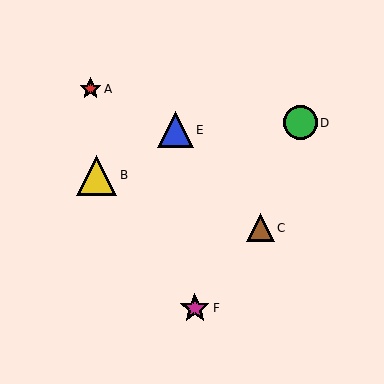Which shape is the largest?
The yellow triangle (labeled B) is the largest.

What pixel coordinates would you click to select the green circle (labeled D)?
Click at (300, 123) to select the green circle D.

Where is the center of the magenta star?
The center of the magenta star is at (195, 308).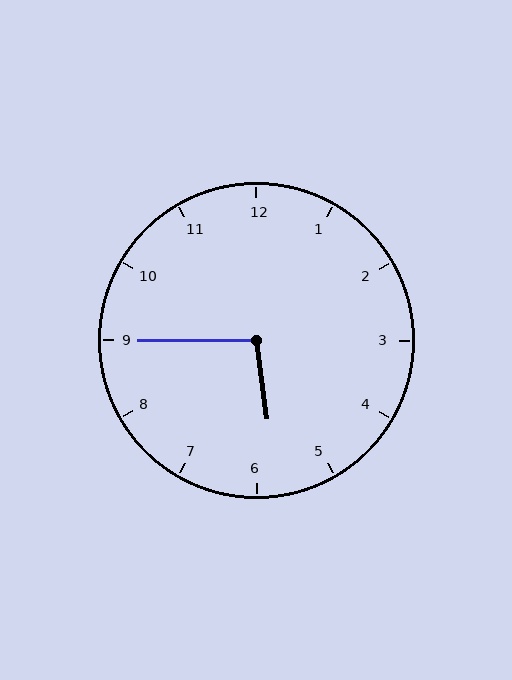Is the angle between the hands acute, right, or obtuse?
It is obtuse.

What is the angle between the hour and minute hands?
Approximately 98 degrees.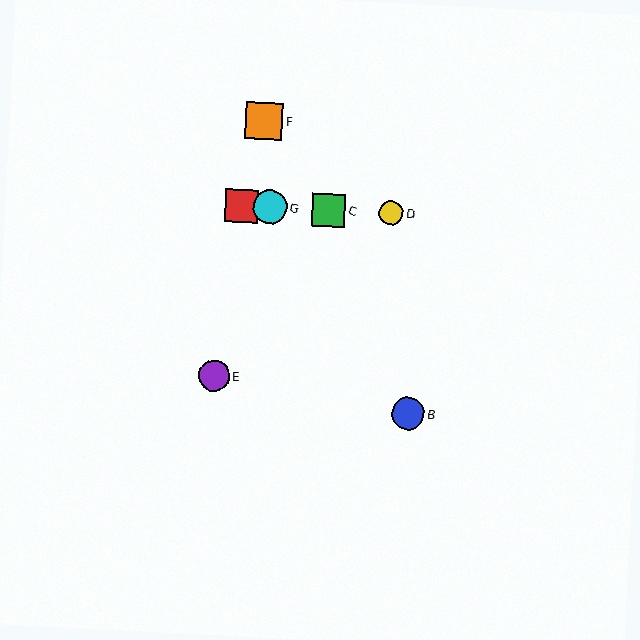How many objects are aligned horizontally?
4 objects (A, C, D, G) are aligned horizontally.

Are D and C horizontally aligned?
Yes, both are at y≈213.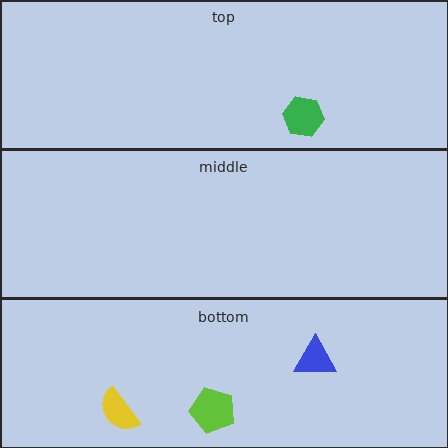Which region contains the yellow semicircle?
The bottom region.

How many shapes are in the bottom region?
3.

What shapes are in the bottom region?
The yellow semicircle, the blue triangle, the lime pentagon.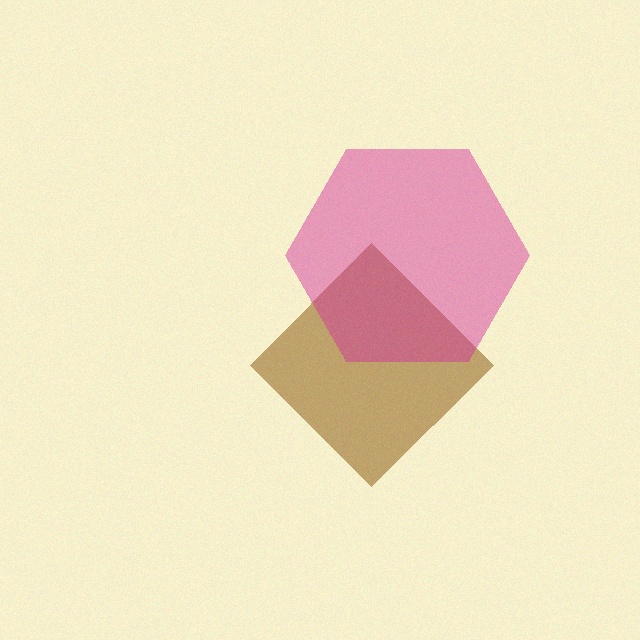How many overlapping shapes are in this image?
There are 2 overlapping shapes in the image.